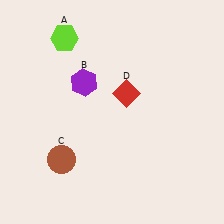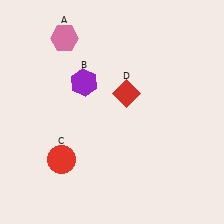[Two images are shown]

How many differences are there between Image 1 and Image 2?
There are 2 differences between the two images.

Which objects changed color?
A changed from lime to pink. C changed from brown to red.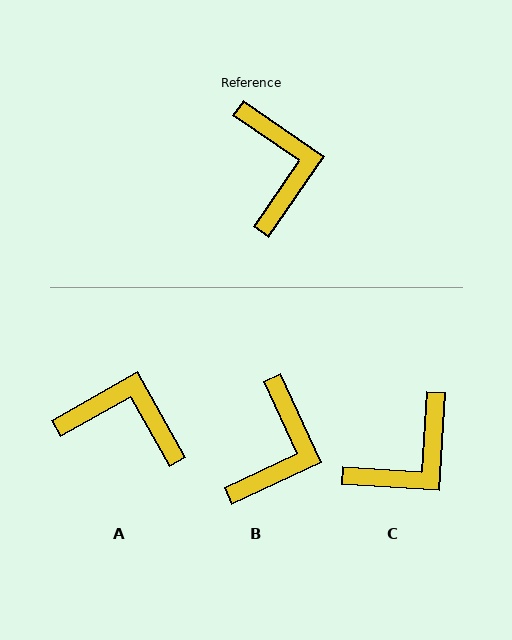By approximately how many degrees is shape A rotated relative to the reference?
Approximately 64 degrees counter-clockwise.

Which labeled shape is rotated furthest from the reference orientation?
A, about 64 degrees away.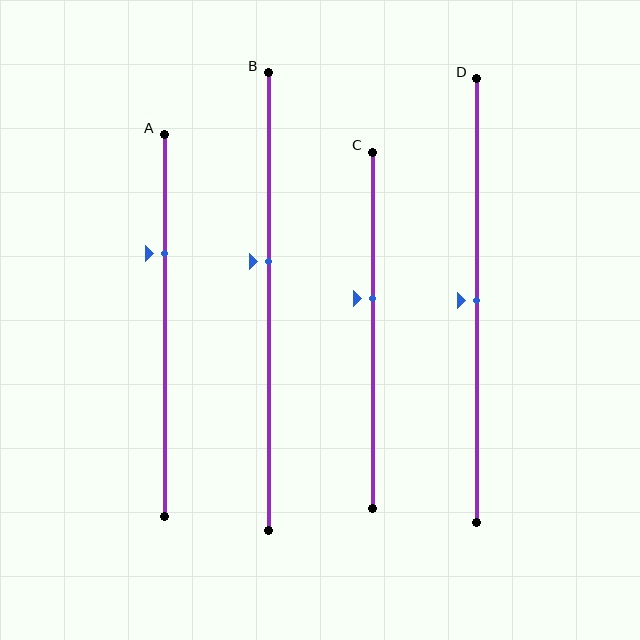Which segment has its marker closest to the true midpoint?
Segment D has its marker closest to the true midpoint.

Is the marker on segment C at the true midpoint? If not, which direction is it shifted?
No, the marker on segment C is shifted upward by about 9% of the segment length.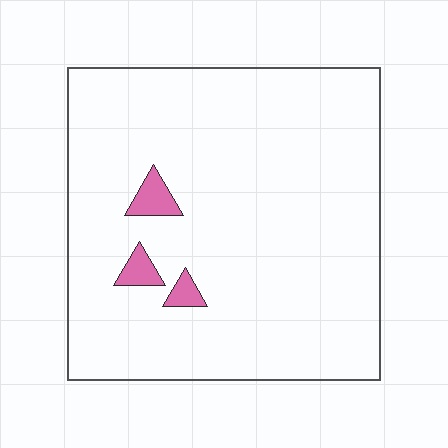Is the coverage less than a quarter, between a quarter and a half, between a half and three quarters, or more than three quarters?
Less than a quarter.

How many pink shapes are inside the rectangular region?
3.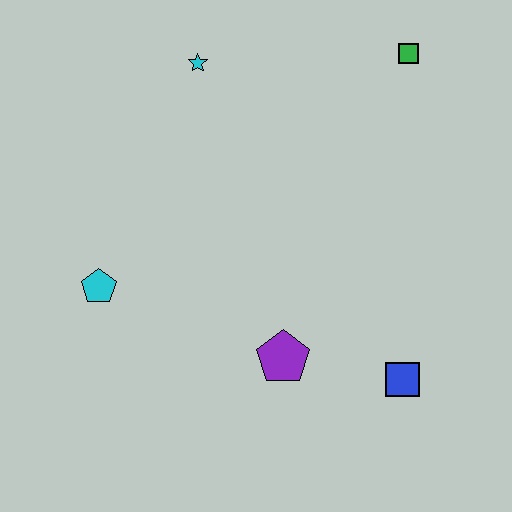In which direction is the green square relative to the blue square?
The green square is above the blue square.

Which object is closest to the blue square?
The purple pentagon is closest to the blue square.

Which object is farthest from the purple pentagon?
The green square is farthest from the purple pentagon.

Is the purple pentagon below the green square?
Yes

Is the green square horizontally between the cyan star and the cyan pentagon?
No